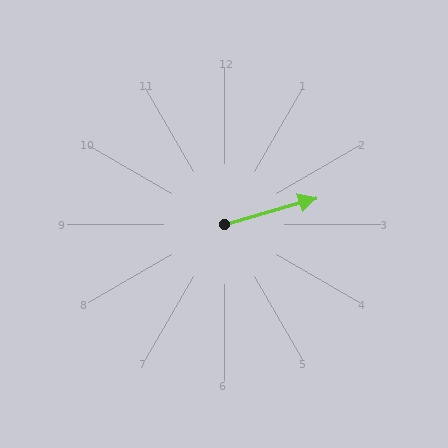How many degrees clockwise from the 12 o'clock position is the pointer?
Approximately 74 degrees.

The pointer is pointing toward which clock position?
Roughly 2 o'clock.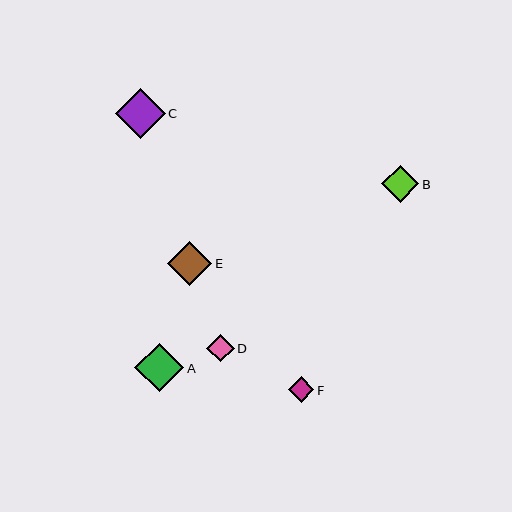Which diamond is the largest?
Diamond C is the largest with a size of approximately 50 pixels.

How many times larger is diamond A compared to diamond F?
Diamond A is approximately 1.9 times the size of diamond F.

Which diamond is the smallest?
Diamond F is the smallest with a size of approximately 25 pixels.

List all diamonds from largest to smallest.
From largest to smallest: C, A, E, B, D, F.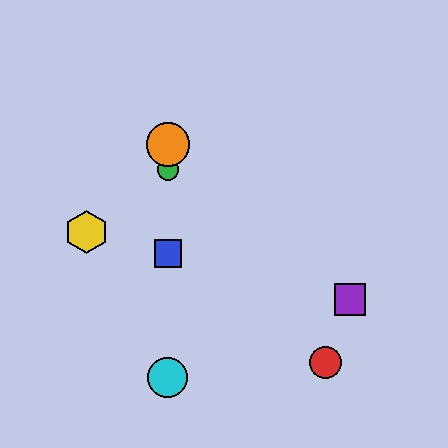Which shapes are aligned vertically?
The blue square, the green circle, the orange circle, the cyan circle are aligned vertically.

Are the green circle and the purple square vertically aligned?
No, the green circle is at x≈168 and the purple square is at x≈350.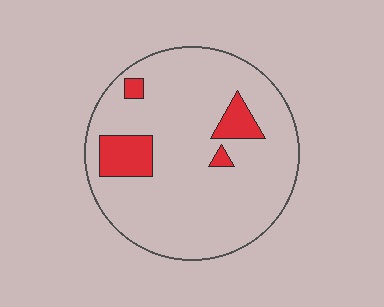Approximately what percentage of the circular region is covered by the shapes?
Approximately 10%.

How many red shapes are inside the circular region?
4.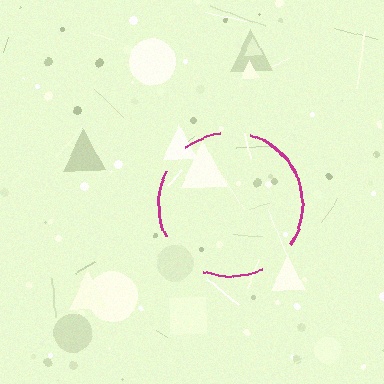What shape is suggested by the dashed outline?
The dashed outline suggests a circle.